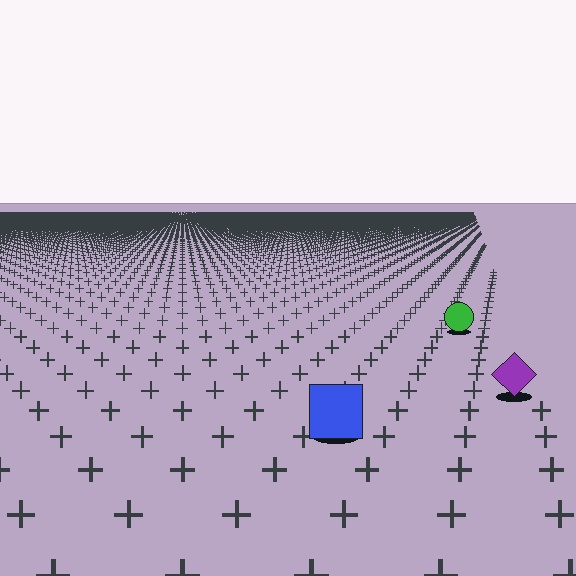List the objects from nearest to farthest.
From nearest to farthest: the blue square, the purple diamond, the green circle.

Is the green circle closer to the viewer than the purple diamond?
No. The purple diamond is closer — you can tell from the texture gradient: the ground texture is coarser near it.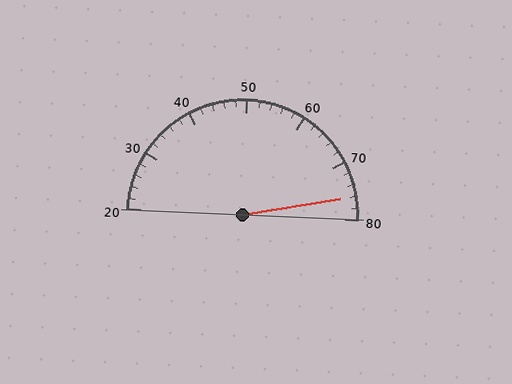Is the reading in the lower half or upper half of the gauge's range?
The reading is in the upper half of the range (20 to 80).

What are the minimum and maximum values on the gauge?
The gauge ranges from 20 to 80.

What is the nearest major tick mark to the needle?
The nearest major tick mark is 80.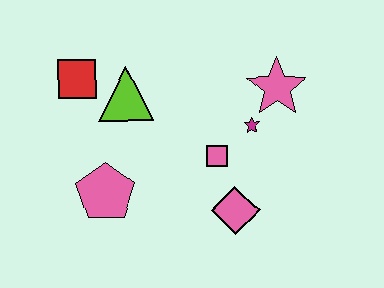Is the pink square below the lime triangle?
Yes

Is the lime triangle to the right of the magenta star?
No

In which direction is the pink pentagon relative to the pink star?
The pink pentagon is to the left of the pink star.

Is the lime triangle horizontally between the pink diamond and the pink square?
No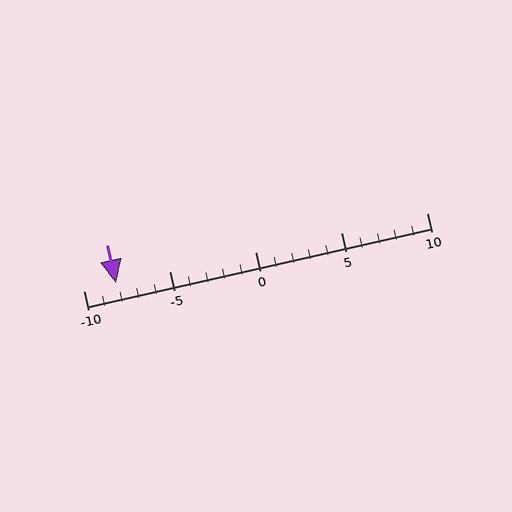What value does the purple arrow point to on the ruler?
The purple arrow points to approximately -8.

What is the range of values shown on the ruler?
The ruler shows values from -10 to 10.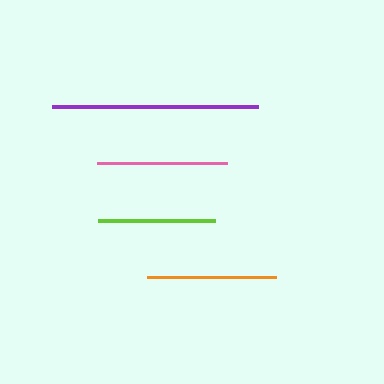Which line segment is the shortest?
The lime line is the shortest at approximately 117 pixels.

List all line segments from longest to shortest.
From longest to shortest: purple, pink, orange, lime.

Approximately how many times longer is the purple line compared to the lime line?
The purple line is approximately 1.8 times the length of the lime line.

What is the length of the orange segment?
The orange segment is approximately 129 pixels long.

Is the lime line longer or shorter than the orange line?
The orange line is longer than the lime line.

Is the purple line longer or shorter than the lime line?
The purple line is longer than the lime line.